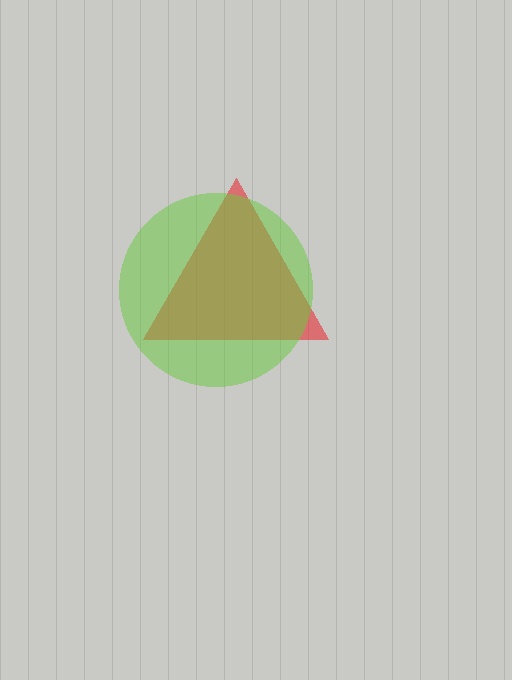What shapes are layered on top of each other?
The layered shapes are: a red triangle, a lime circle.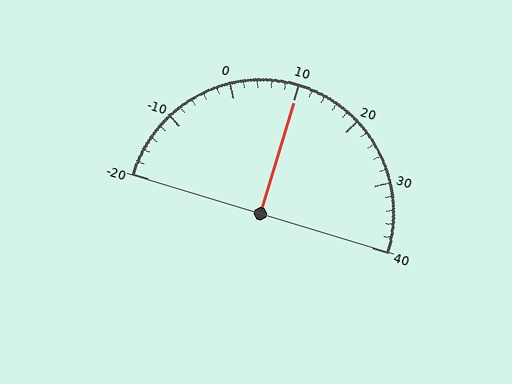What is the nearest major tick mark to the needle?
The nearest major tick mark is 10.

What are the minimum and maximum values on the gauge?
The gauge ranges from -20 to 40.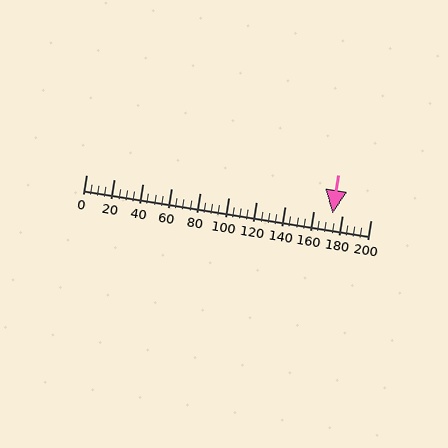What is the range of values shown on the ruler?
The ruler shows values from 0 to 200.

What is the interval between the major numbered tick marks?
The major tick marks are spaced 20 units apart.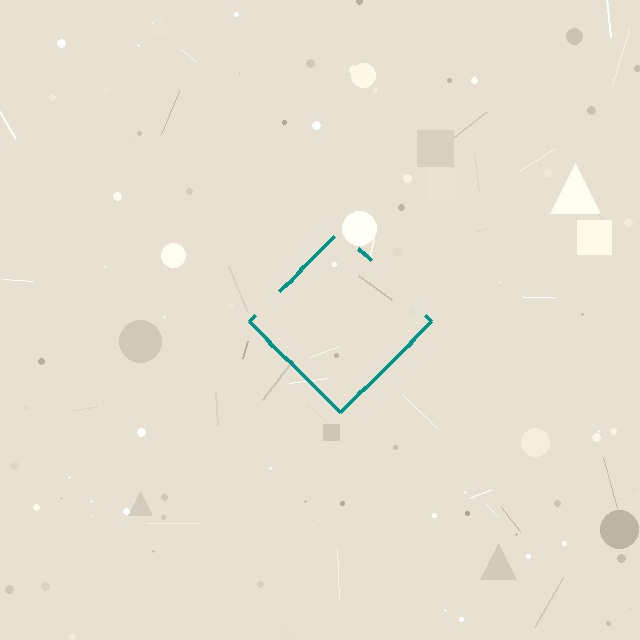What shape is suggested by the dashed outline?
The dashed outline suggests a diamond.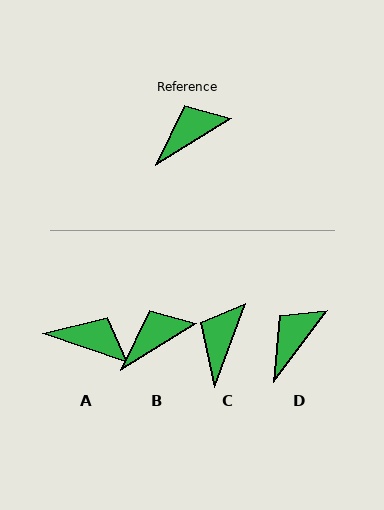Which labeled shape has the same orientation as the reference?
B.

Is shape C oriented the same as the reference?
No, it is off by about 38 degrees.